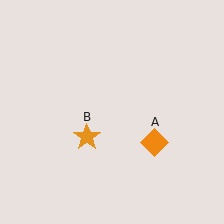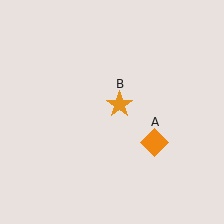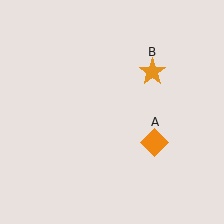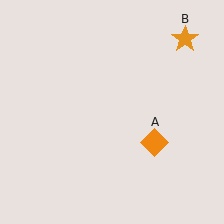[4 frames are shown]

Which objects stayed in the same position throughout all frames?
Orange diamond (object A) remained stationary.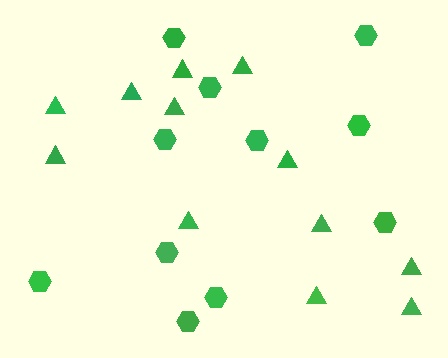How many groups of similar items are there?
There are 2 groups: one group of hexagons (11) and one group of triangles (12).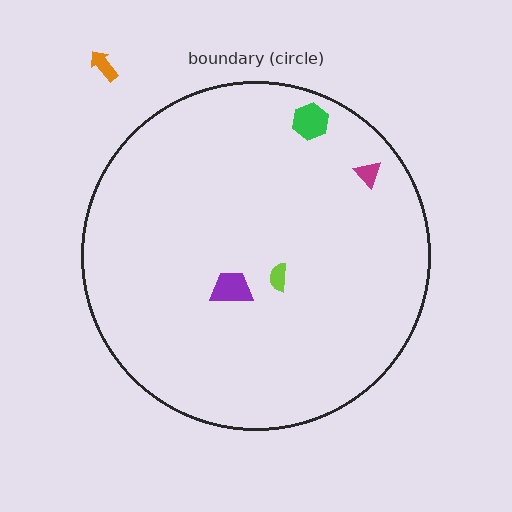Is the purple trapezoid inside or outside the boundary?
Inside.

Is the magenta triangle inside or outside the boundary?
Inside.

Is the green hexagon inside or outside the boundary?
Inside.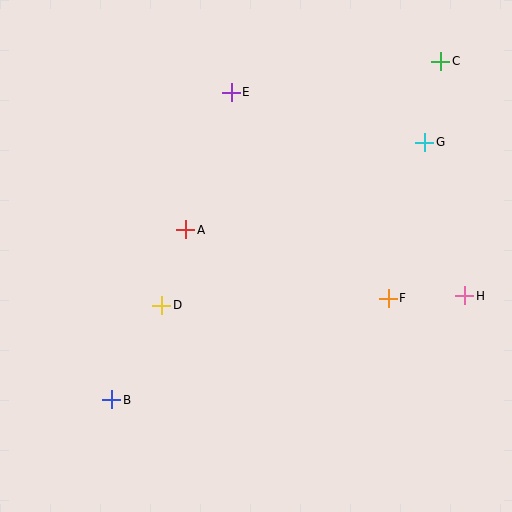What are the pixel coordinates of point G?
Point G is at (425, 142).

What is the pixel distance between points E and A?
The distance between E and A is 145 pixels.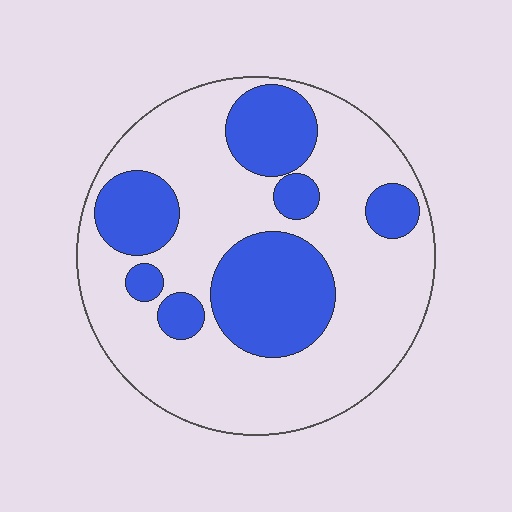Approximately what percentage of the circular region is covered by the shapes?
Approximately 30%.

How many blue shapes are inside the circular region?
7.